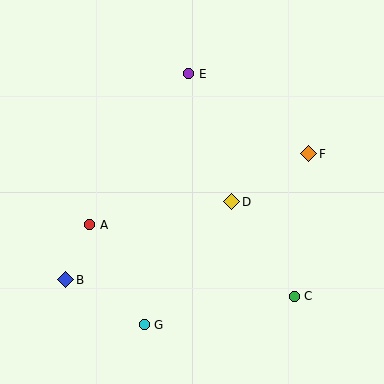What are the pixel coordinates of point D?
Point D is at (232, 202).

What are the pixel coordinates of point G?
Point G is at (144, 325).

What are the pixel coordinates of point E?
Point E is at (189, 74).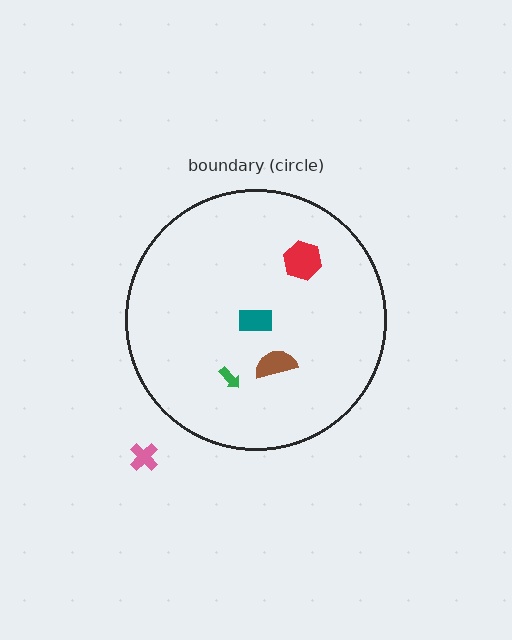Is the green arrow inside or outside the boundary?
Inside.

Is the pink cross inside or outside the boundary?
Outside.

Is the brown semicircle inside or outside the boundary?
Inside.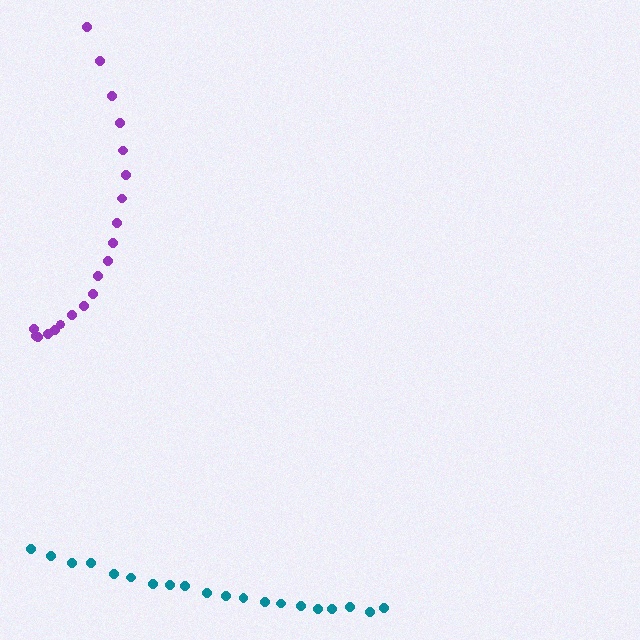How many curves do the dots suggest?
There are 2 distinct paths.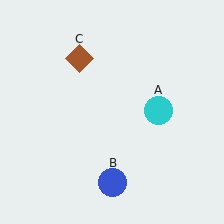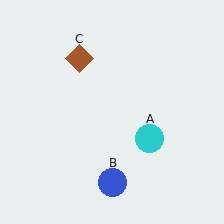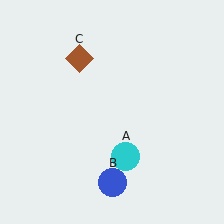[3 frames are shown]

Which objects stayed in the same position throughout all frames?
Blue circle (object B) and brown diamond (object C) remained stationary.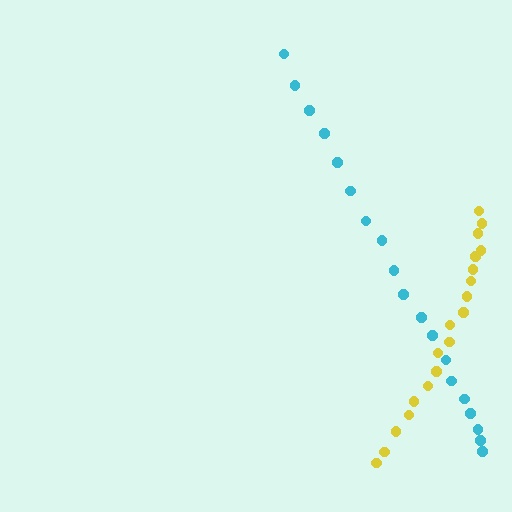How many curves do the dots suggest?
There are 2 distinct paths.